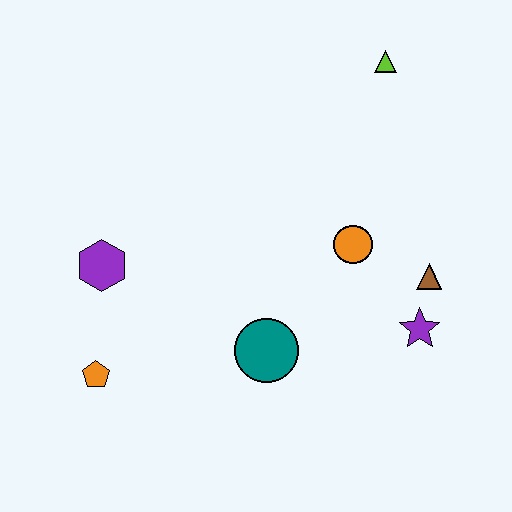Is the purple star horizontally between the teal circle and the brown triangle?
Yes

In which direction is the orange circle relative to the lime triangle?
The orange circle is below the lime triangle.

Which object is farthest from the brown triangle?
The orange pentagon is farthest from the brown triangle.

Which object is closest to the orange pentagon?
The purple hexagon is closest to the orange pentagon.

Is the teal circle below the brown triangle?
Yes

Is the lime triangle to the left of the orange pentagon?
No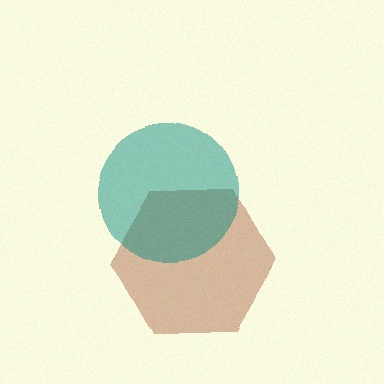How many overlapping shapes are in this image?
There are 2 overlapping shapes in the image.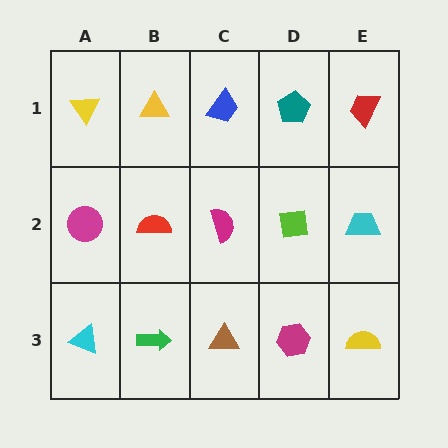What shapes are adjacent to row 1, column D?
A lime square (row 2, column D), a blue trapezoid (row 1, column C), a red trapezoid (row 1, column E).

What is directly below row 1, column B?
A red semicircle.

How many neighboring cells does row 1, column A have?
2.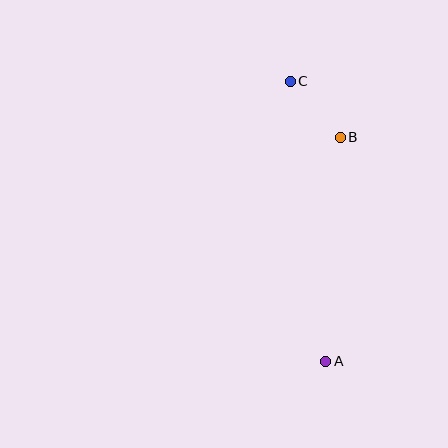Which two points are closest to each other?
Points B and C are closest to each other.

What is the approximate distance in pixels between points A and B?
The distance between A and B is approximately 225 pixels.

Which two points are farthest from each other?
Points A and C are farthest from each other.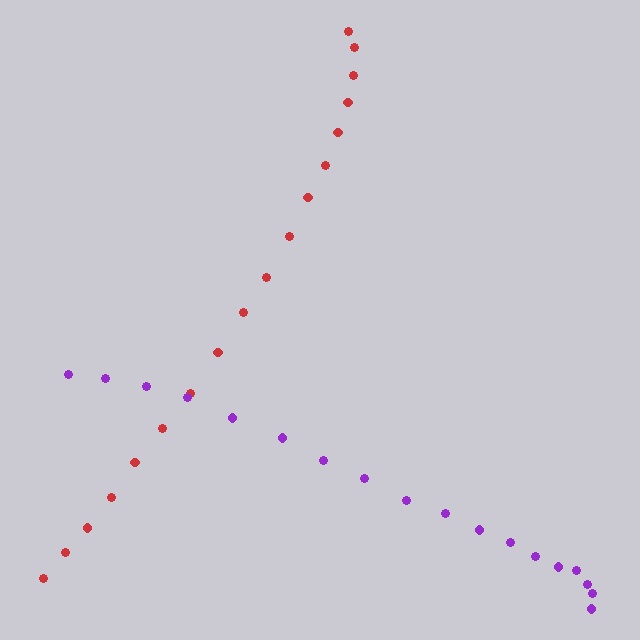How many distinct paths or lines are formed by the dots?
There are 2 distinct paths.